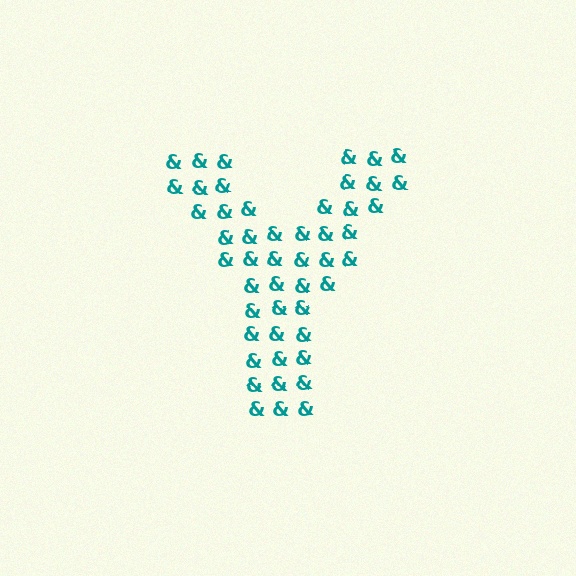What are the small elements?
The small elements are ampersands.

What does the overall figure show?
The overall figure shows the letter Y.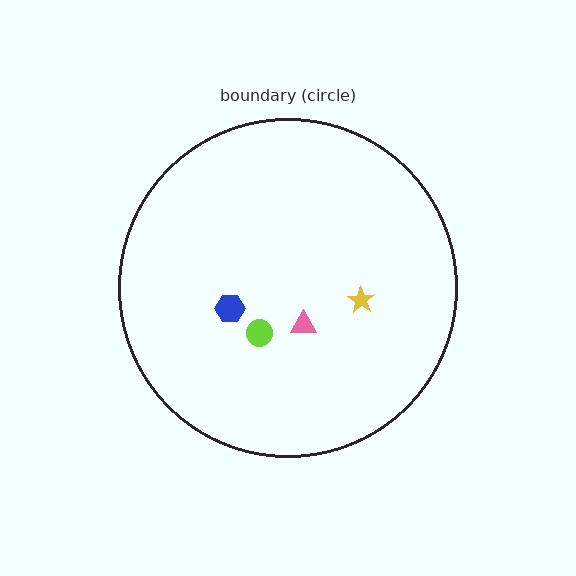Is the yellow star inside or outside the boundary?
Inside.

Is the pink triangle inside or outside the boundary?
Inside.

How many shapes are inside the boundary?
4 inside, 0 outside.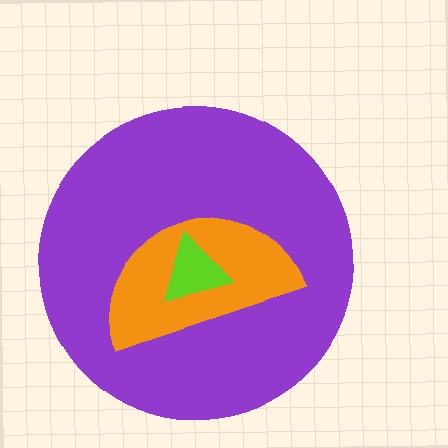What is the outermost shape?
The purple circle.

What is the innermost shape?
The lime triangle.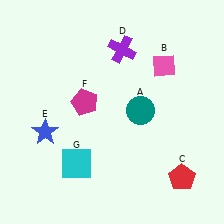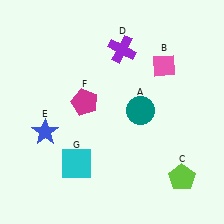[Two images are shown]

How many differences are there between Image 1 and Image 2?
There is 1 difference between the two images.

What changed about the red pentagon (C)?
In Image 1, C is red. In Image 2, it changed to lime.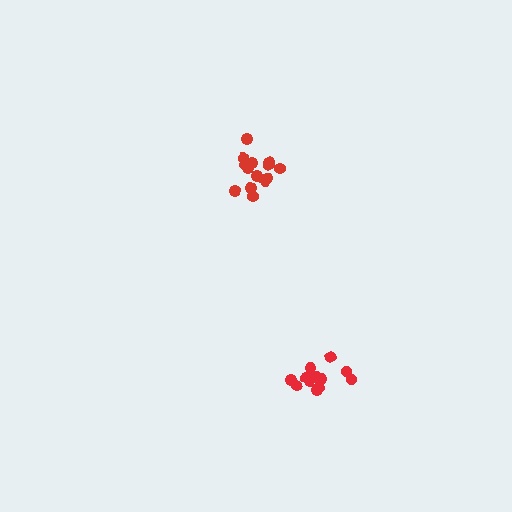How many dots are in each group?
Group 1: 14 dots, Group 2: 13 dots (27 total).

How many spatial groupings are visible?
There are 2 spatial groupings.